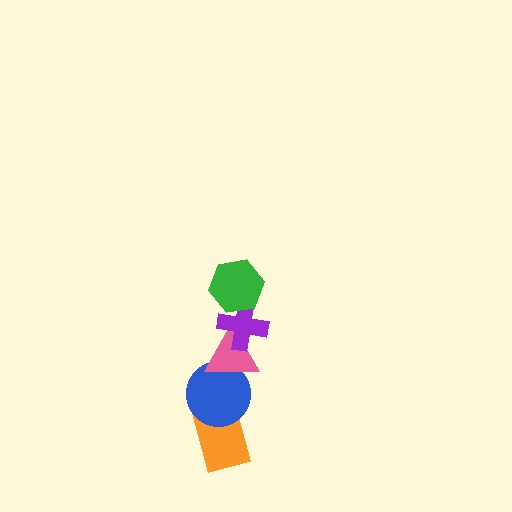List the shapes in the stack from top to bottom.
From top to bottom: the green hexagon, the purple cross, the pink triangle, the blue circle, the orange rectangle.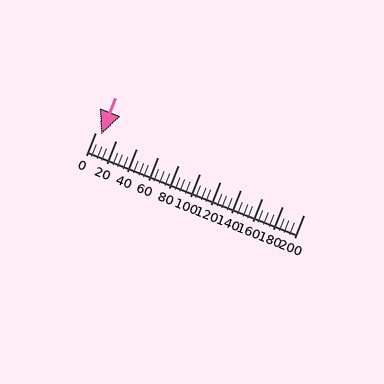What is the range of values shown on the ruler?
The ruler shows values from 0 to 200.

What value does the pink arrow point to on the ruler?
The pink arrow points to approximately 5.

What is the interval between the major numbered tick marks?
The major tick marks are spaced 20 units apart.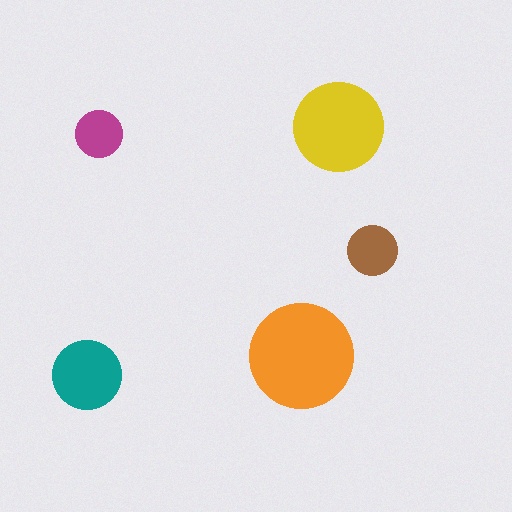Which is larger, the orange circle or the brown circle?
The orange one.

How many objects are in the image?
There are 5 objects in the image.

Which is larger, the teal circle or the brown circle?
The teal one.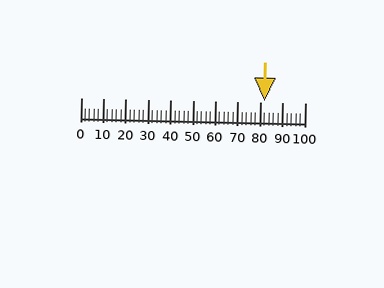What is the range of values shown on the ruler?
The ruler shows values from 0 to 100.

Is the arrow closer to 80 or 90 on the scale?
The arrow is closer to 80.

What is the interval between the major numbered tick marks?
The major tick marks are spaced 10 units apart.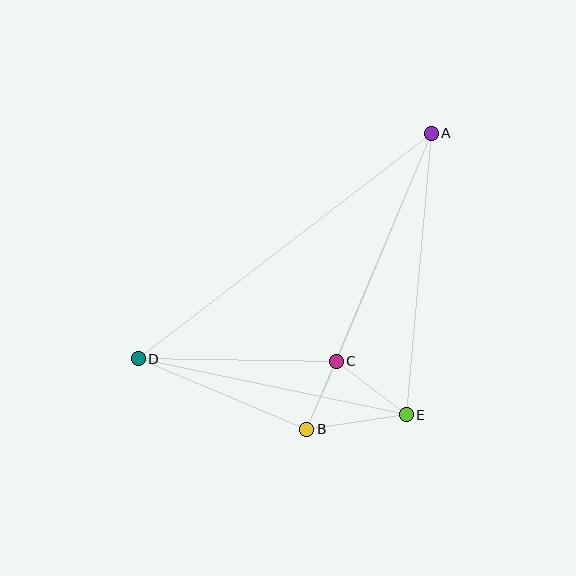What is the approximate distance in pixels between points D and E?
The distance between D and E is approximately 274 pixels.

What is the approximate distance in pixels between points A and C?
The distance between A and C is approximately 247 pixels.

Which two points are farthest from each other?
Points A and D are farthest from each other.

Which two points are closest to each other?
Points B and C are closest to each other.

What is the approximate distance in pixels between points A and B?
The distance between A and B is approximately 321 pixels.